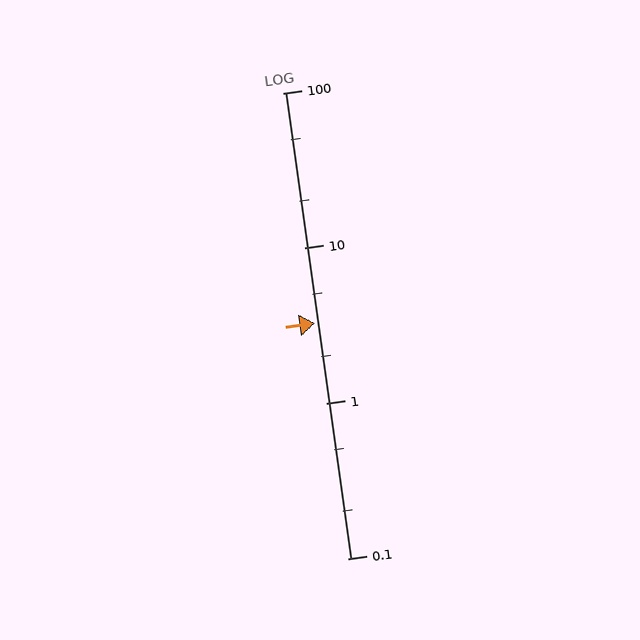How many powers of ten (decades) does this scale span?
The scale spans 3 decades, from 0.1 to 100.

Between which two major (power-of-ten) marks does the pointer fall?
The pointer is between 1 and 10.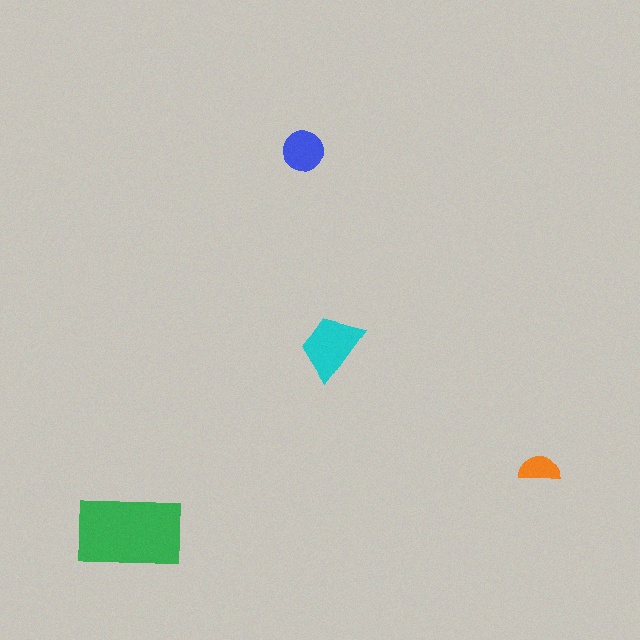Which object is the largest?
The green rectangle.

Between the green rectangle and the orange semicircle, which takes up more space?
The green rectangle.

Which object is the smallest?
The orange semicircle.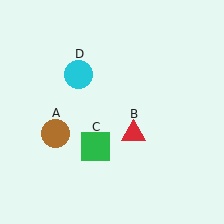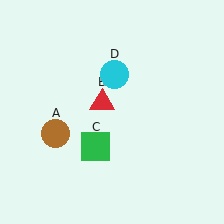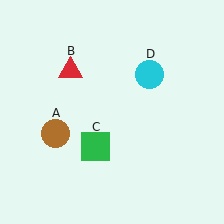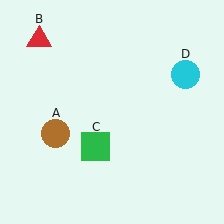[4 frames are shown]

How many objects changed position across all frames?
2 objects changed position: red triangle (object B), cyan circle (object D).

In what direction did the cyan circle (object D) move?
The cyan circle (object D) moved right.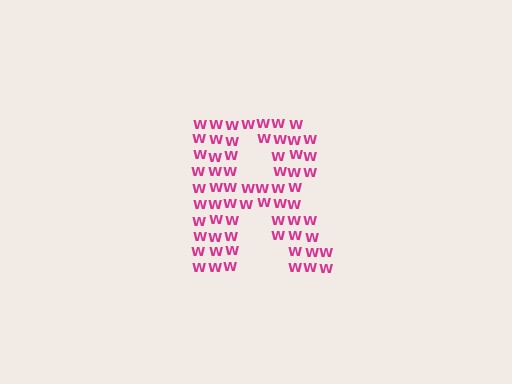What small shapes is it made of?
It is made of small letter W's.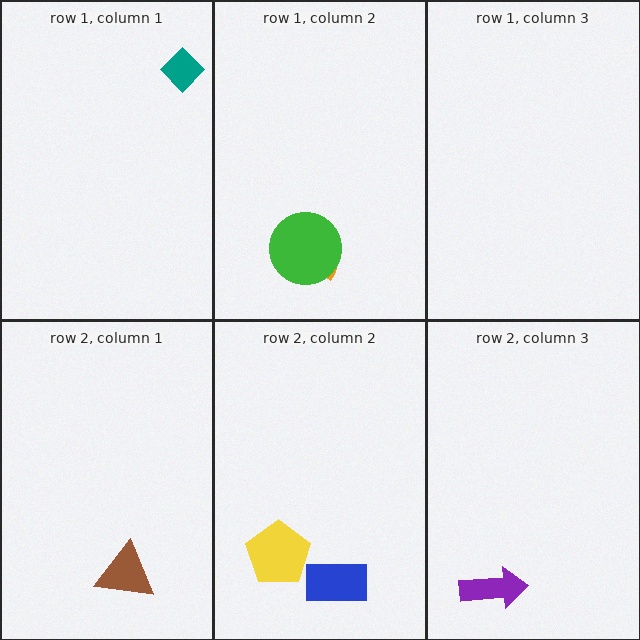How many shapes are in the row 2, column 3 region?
1.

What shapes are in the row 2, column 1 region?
The brown triangle.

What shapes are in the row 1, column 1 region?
The teal diamond.